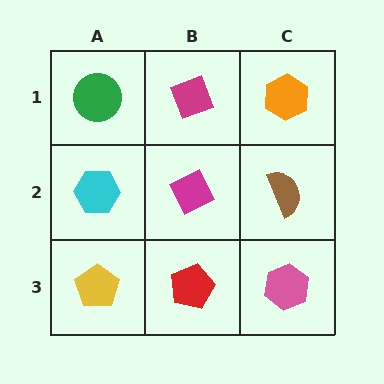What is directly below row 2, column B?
A red pentagon.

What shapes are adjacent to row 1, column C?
A brown semicircle (row 2, column C), a magenta diamond (row 1, column B).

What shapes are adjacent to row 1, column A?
A cyan hexagon (row 2, column A), a magenta diamond (row 1, column B).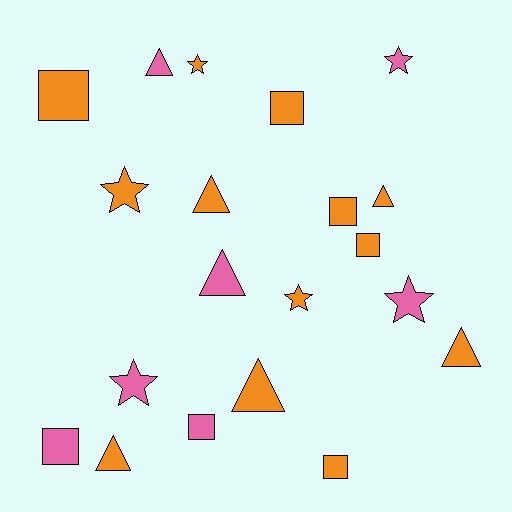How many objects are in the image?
There are 20 objects.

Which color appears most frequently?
Orange, with 13 objects.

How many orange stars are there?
There are 3 orange stars.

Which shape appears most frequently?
Triangle, with 7 objects.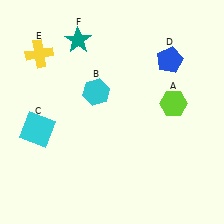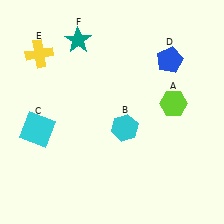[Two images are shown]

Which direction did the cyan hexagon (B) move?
The cyan hexagon (B) moved down.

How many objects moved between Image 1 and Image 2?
1 object moved between the two images.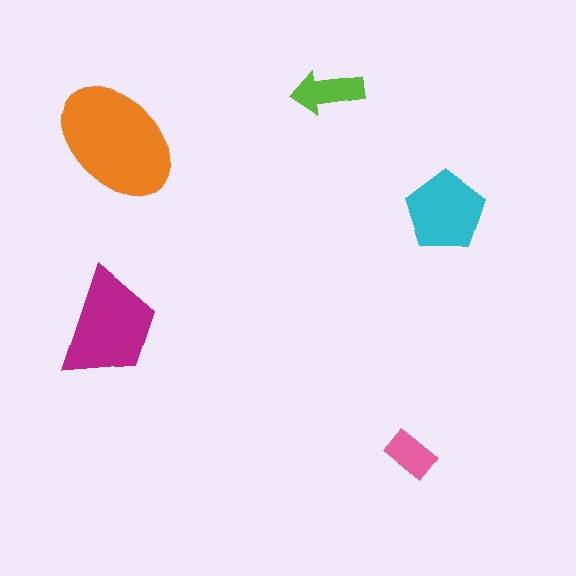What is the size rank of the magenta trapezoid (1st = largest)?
2nd.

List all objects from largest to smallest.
The orange ellipse, the magenta trapezoid, the cyan pentagon, the lime arrow, the pink rectangle.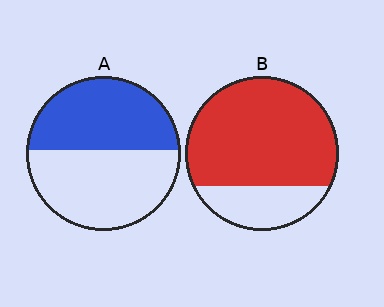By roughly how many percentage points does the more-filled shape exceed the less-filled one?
By roughly 30 percentage points (B over A).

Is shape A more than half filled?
Roughly half.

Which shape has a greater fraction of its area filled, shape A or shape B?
Shape B.